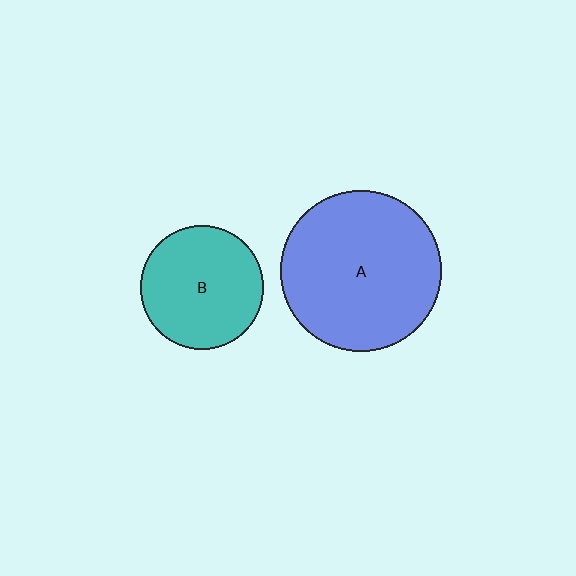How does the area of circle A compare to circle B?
Approximately 1.7 times.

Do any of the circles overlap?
No, none of the circles overlap.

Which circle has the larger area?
Circle A (blue).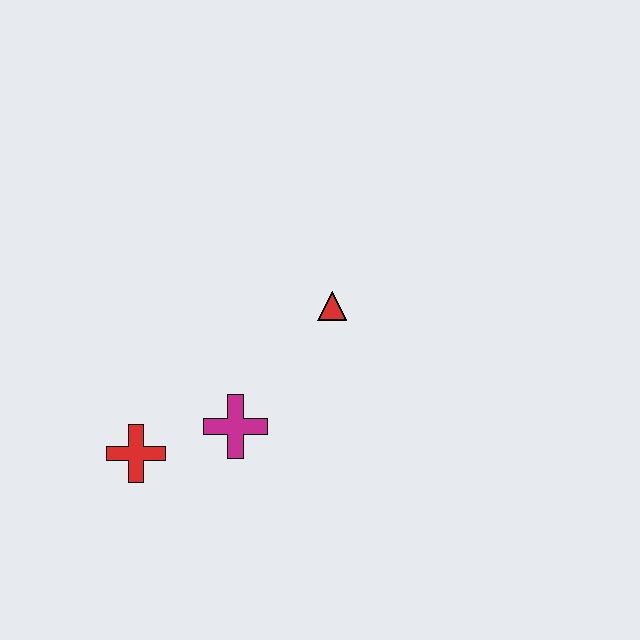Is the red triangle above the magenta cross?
Yes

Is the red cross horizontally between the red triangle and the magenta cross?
No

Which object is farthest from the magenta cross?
The red triangle is farthest from the magenta cross.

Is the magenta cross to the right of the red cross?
Yes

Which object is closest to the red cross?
The magenta cross is closest to the red cross.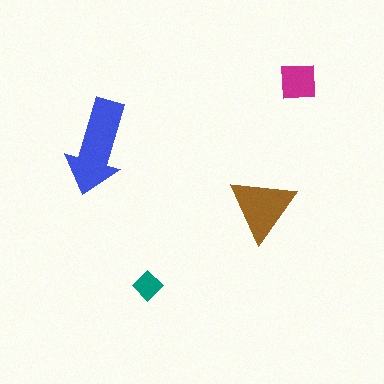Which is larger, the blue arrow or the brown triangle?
The blue arrow.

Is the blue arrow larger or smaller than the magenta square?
Larger.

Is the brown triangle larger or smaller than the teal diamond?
Larger.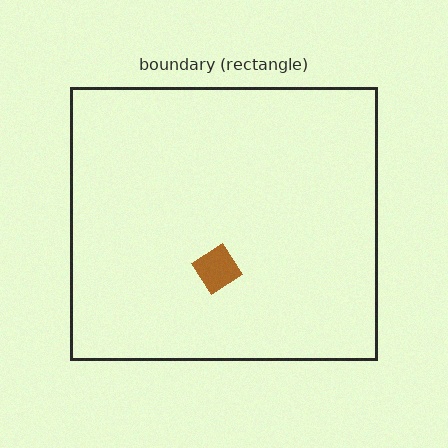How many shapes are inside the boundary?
1 inside, 0 outside.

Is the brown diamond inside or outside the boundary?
Inside.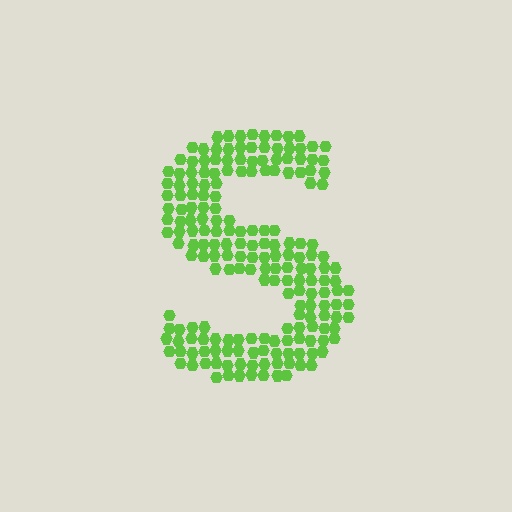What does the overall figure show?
The overall figure shows the letter S.